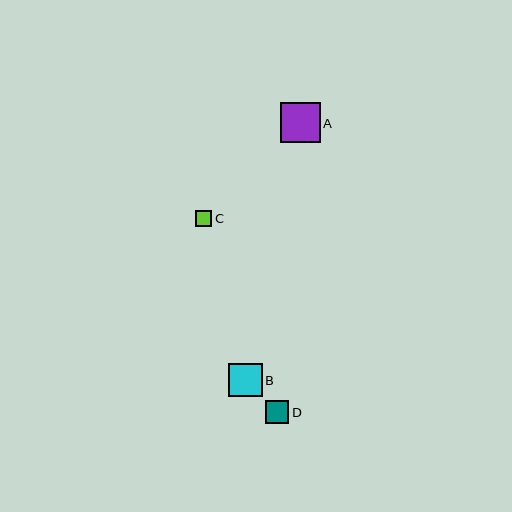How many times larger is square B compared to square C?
Square B is approximately 2.0 times the size of square C.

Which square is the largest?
Square A is the largest with a size of approximately 40 pixels.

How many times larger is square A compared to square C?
Square A is approximately 2.4 times the size of square C.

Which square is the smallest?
Square C is the smallest with a size of approximately 16 pixels.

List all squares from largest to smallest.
From largest to smallest: A, B, D, C.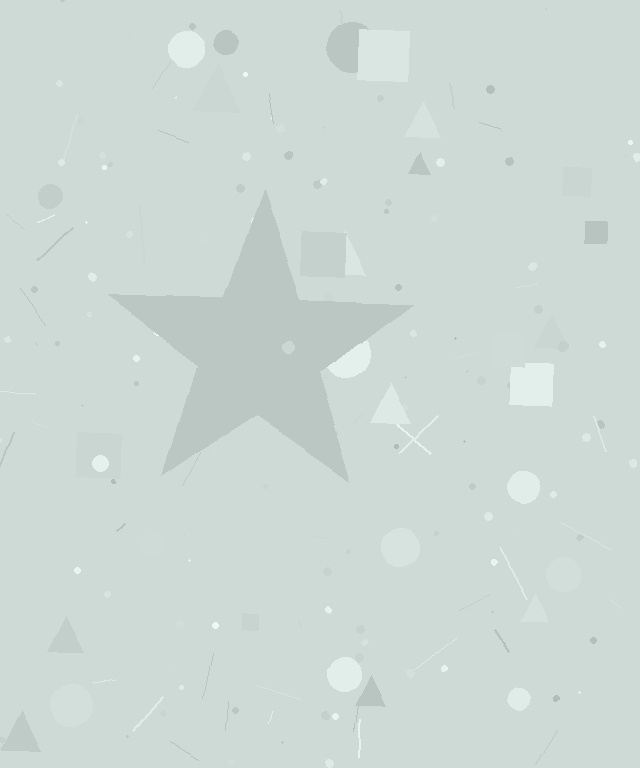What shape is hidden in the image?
A star is hidden in the image.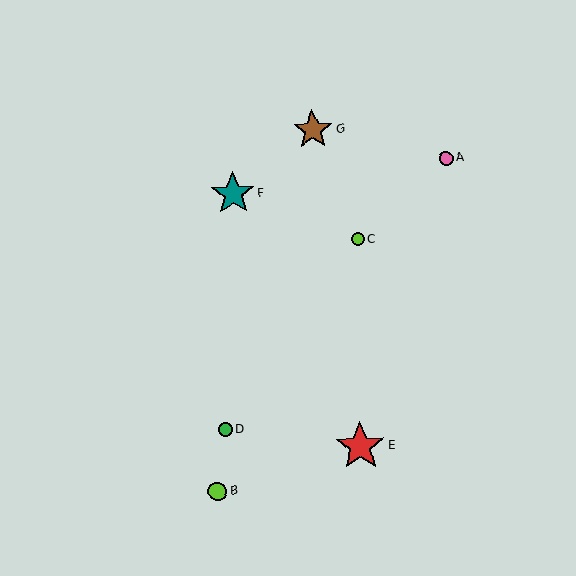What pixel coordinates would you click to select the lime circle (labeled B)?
Click at (218, 491) to select the lime circle B.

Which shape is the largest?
The red star (labeled E) is the largest.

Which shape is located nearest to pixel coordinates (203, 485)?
The lime circle (labeled B) at (218, 491) is nearest to that location.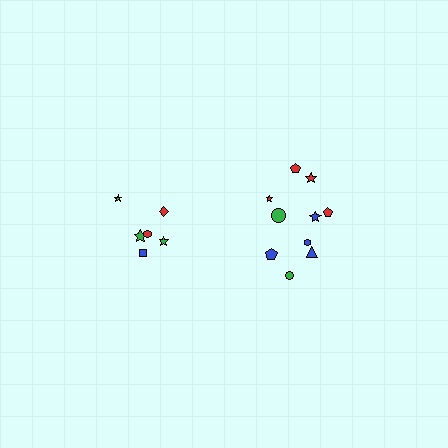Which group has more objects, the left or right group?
The right group.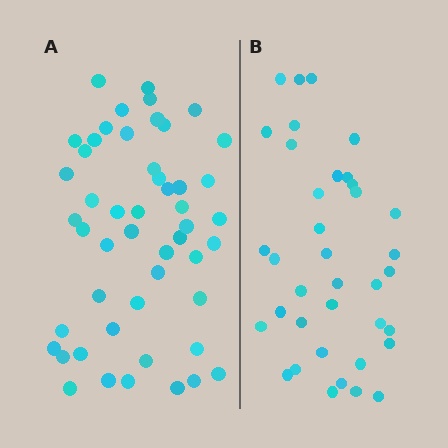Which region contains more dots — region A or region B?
Region A (the left region) has more dots.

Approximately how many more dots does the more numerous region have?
Region A has approximately 15 more dots than region B.